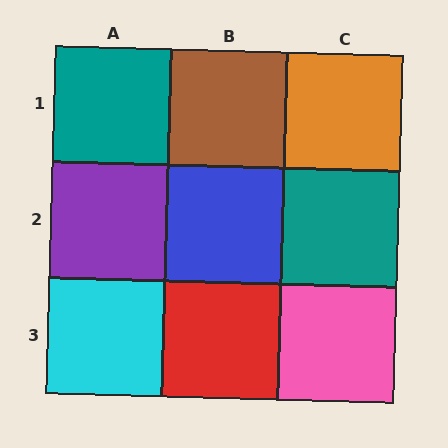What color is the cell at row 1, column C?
Orange.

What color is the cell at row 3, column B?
Red.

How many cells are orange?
1 cell is orange.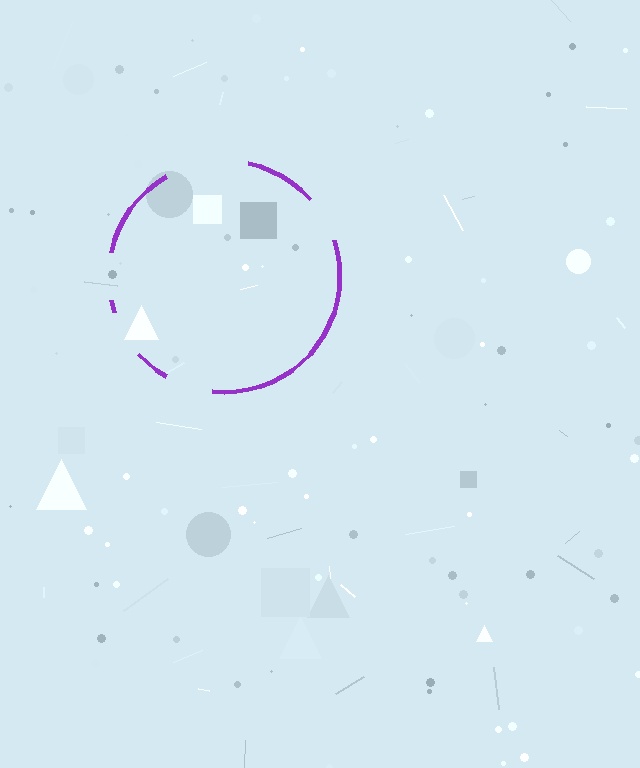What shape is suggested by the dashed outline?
The dashed outline suggests a circle.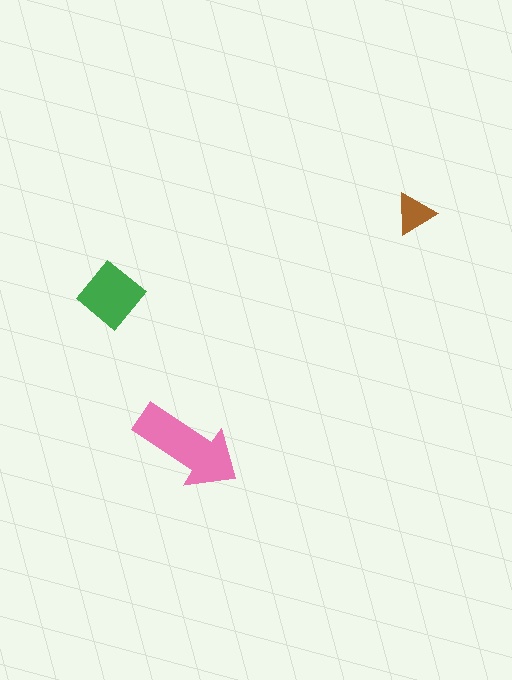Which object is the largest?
The pink arrow.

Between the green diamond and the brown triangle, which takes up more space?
The green diamond.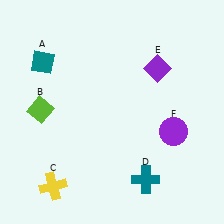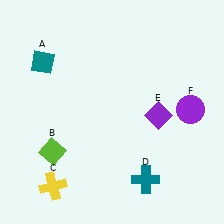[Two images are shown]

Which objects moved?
The objects that moved are: the lime diamond (B), the purple diamond (E), the purple circle (F).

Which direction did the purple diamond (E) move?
The purple diamond (E) moved down.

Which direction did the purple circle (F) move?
The purple circle (F) moved up.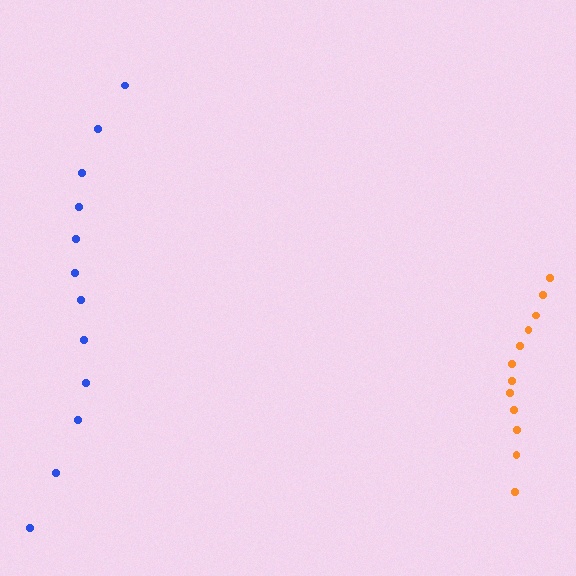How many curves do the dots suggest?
There are 2 distinct paths.